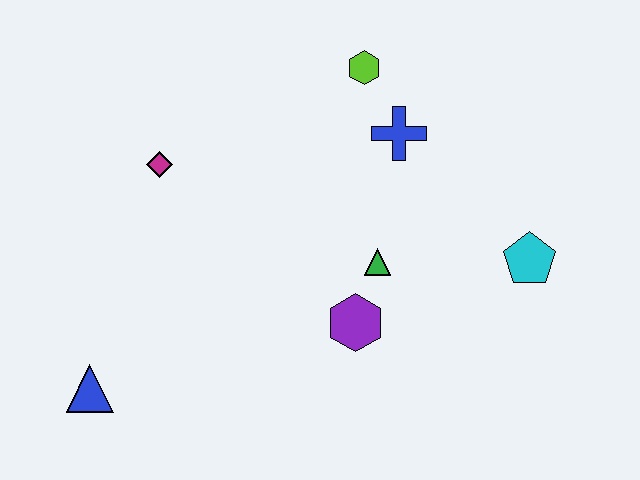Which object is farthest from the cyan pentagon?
The blue triangle is farthest from the cyan pentagon.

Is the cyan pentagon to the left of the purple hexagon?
No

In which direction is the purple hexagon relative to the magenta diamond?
The purple hexagon is to the right of the magenta diamond.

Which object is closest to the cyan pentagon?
The green triangle is closest to the cyan pentagon.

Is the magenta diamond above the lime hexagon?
No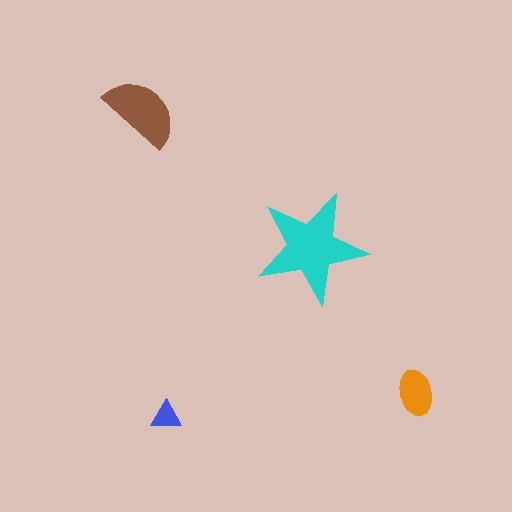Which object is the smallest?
The blue triangle.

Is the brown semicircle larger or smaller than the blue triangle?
Larger.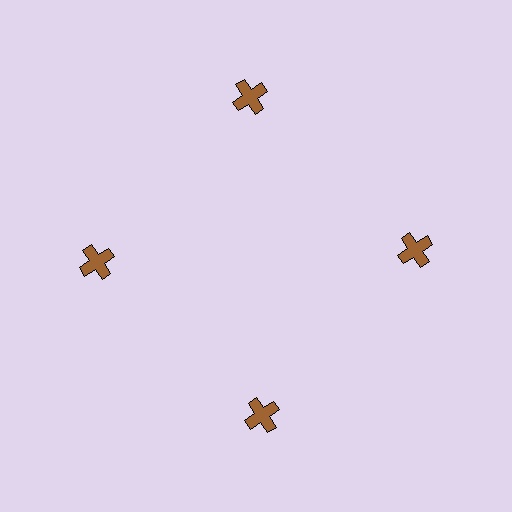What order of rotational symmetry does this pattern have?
This pattern has 4-fold rotational symmetry.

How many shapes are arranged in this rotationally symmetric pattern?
There are 4 shapes, arranged in 4 groups of 1.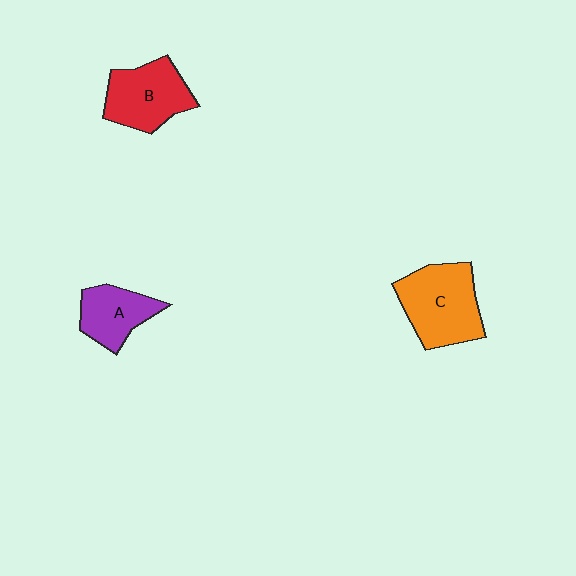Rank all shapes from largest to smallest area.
From largest to smallest: C (orange), B (red), A (purple).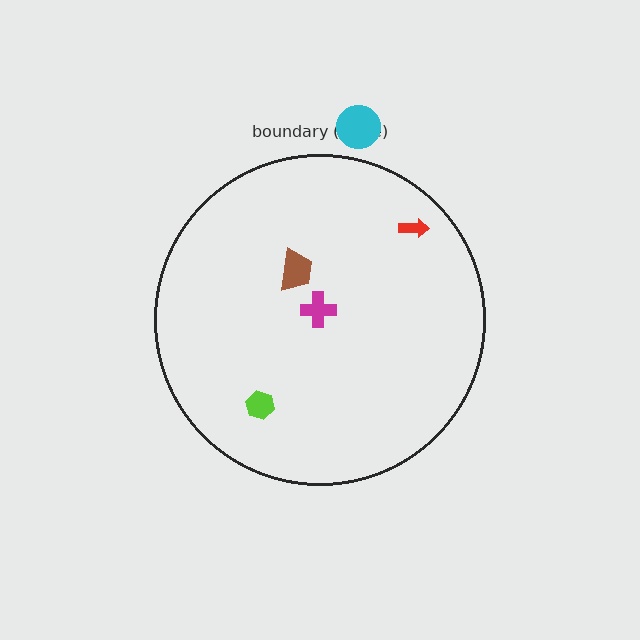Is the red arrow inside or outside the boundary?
Inside.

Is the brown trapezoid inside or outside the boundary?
Inside.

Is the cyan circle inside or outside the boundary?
Outside.